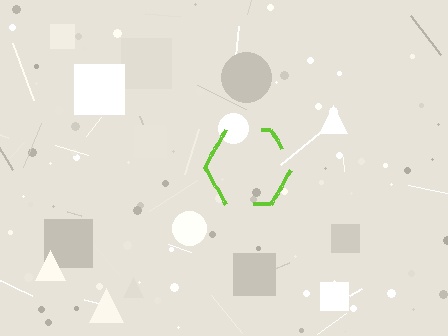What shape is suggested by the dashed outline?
The dashed outline suggests a hexagon.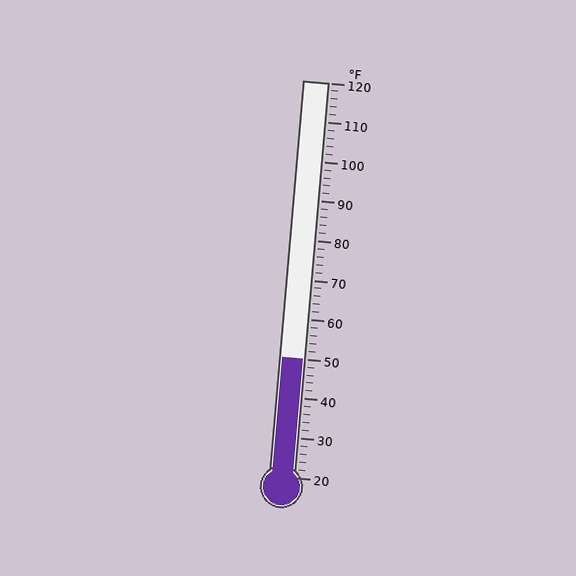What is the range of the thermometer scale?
The thermometer scale ranges from 20°F to 120°F.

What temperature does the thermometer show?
The thermometer shows approximately 50°F.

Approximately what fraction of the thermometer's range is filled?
The thermometer is filled to approximately 30% of its range.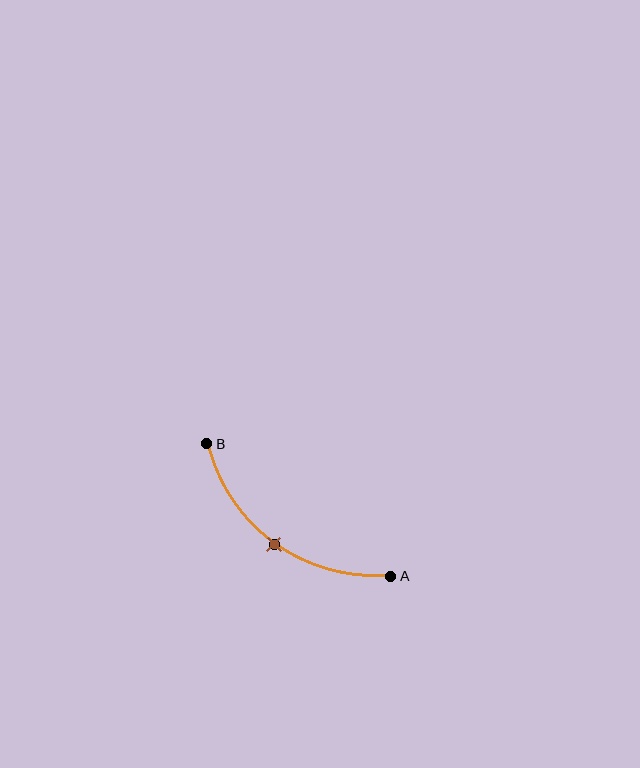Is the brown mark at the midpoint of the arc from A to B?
Yes. The brown mark lies on the arc at equal arc-length from both A and B — it is the arc midpoint.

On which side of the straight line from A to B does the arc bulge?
The arc bulges below and to the left of the straight line connecting A and B.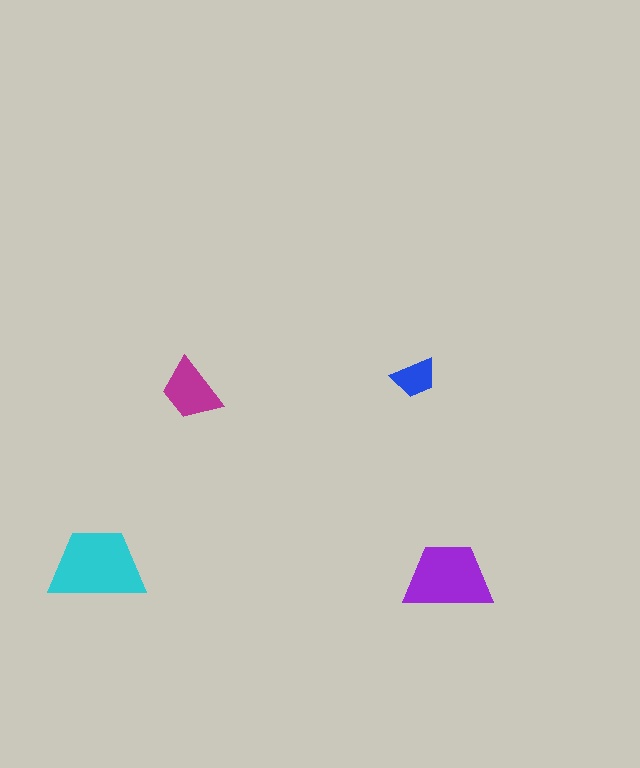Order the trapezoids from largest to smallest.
the cyan one, the purple one, the magenta one, the blue one.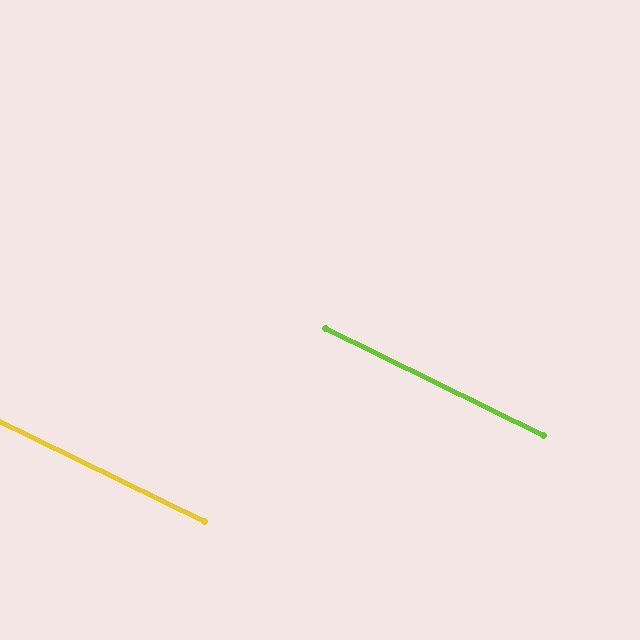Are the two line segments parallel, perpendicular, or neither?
Parallel — their directions differ by only 0.2°.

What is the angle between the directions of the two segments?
Approximately 0 degrees.